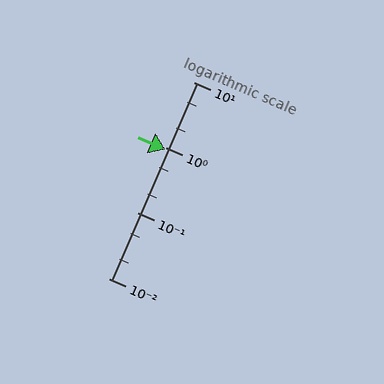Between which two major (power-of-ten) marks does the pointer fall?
The pointer is between 0.1 and 1.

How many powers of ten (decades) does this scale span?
The scale spans 3 decades, from 0.01 to 10.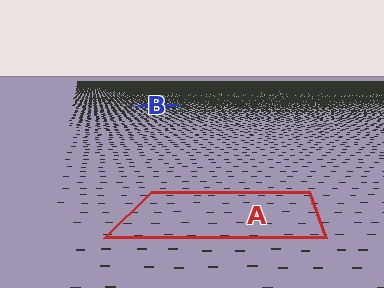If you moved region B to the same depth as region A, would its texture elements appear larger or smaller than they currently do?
They would appear larger. At a closer depth, the same texture elements are projected at a bigger on-screen size.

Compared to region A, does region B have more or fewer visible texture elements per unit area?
Region B has more texture elements per unit area — they are packed more densely because it is farther away.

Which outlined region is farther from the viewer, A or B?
Region B is farther from the viewer — the texture elements inside it appear smaller and more densely packed.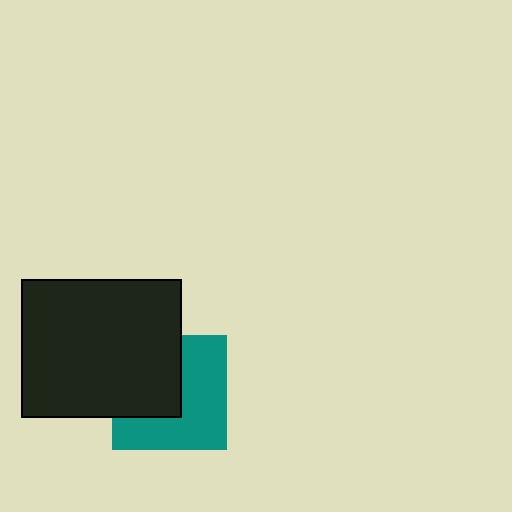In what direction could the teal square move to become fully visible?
The teal square could move toward the lower-right. That would shift it out from behind the black rectangle entirely.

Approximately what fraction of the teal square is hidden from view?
Roughly 43% of the teal square is hidden behind the black rectangle.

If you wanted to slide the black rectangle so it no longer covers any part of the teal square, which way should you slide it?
Slide it toward the upper-left — that is the most direct way to separate the two shapes.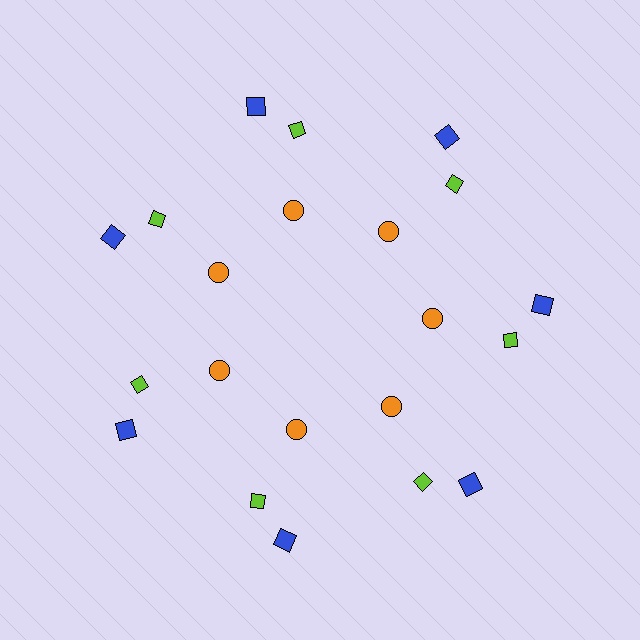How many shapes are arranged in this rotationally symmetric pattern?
There are 21 shapes, arranged in 7 groups of 3.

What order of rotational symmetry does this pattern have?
This pattern has 7-fold rotational symmetry.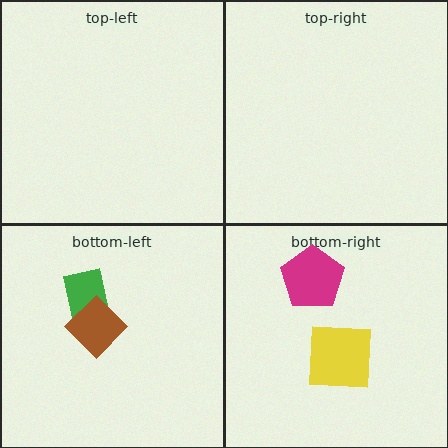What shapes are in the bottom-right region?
The magenta pentagon, the yellow square.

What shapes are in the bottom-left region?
The green rectangle, the brown diamond.